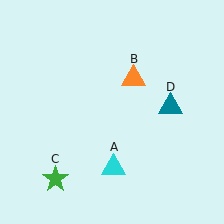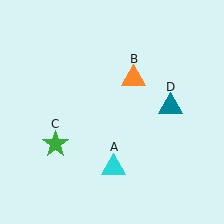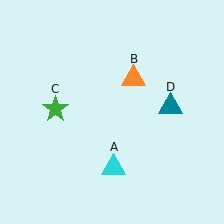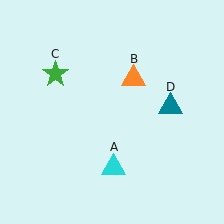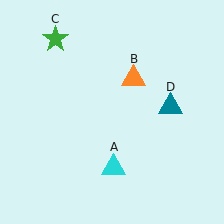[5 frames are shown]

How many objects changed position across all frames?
1 object changed position: green star (object C).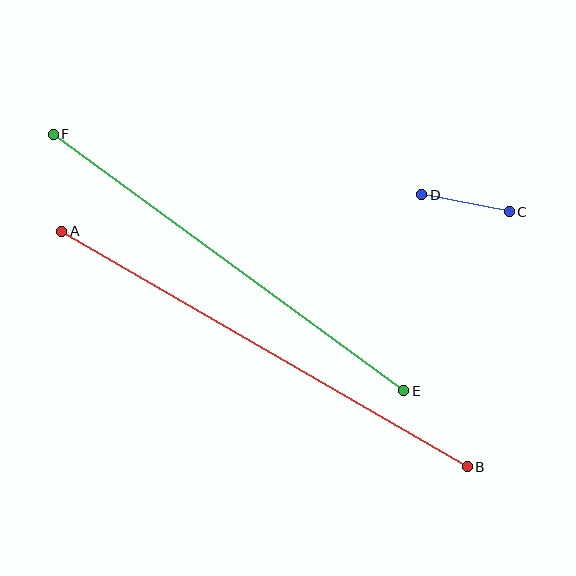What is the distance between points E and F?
The distance is approximately 434 pixels.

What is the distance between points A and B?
The distance is approximately 469 pixels.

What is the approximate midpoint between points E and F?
The midpoint is at approximately (228, 262) pixels.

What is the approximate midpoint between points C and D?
The midpoint is at approximately (465, 203) pixels.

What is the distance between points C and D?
The distance is approximately 89 pixels.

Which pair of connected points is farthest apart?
Points A and B are farthest apart.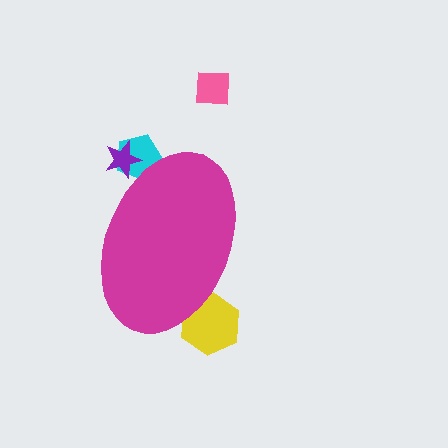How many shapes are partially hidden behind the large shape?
3 shapes are partially hidden.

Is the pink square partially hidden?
No, the pink square is fully visible.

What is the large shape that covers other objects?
A magenta ellipse.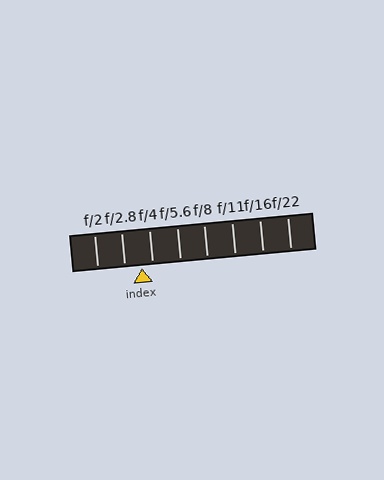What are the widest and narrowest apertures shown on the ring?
The widest aperture shown is f/2 and the narrowest is f/22.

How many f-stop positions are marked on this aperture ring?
There are 8 f-stop positions marked.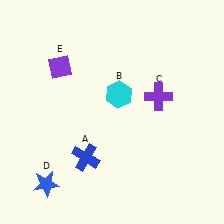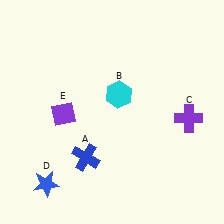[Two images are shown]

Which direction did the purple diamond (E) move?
The purple diamond (E) moved down.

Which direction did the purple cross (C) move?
The purple cross (C) moved right.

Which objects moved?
The objects that moved are: the purple cross (C), the purple diamond (E).